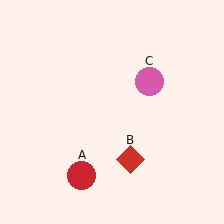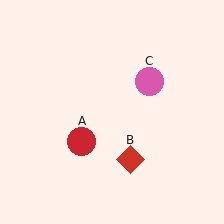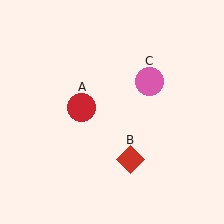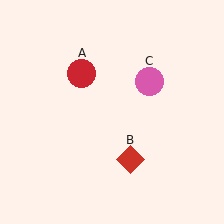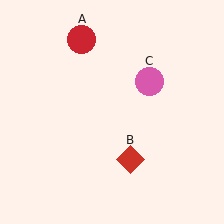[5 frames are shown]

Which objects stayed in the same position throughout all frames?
Red diamond (object B) and pink circle (object C) remained stationary.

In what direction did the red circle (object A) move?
The red circle (object A) moved up.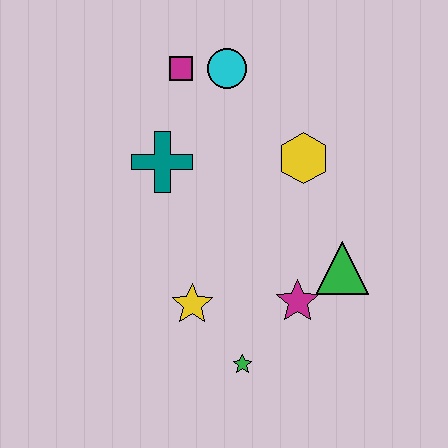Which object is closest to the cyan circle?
The magenta square is closest to the cyan circle.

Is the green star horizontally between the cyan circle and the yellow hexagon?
Yes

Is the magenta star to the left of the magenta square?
No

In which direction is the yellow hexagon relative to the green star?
The yellow hexagon is above the green star.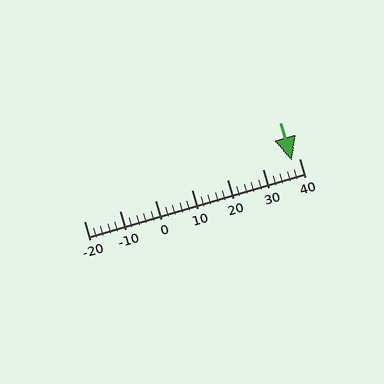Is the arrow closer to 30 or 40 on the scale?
The arrow is closer to 40.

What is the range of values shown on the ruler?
The ruler shows values from -20 to 40.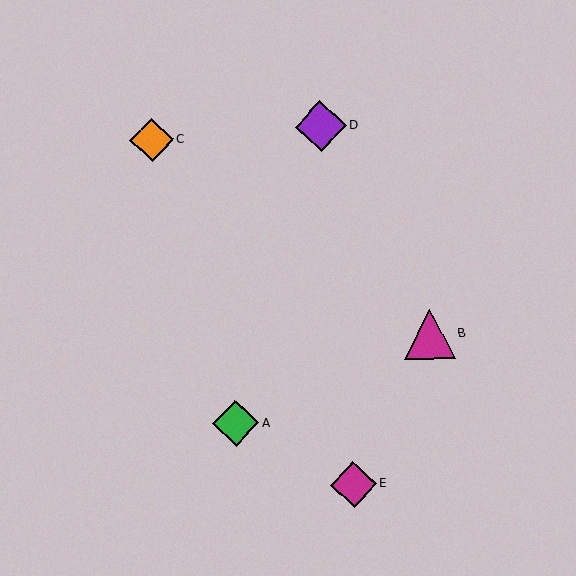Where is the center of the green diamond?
The center of the green diamond is at (236, 423).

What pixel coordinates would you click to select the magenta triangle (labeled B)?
Click at (430, 334) to select the magenta triangle B.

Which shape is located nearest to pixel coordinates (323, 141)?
The purple diamond (labeled D) at (321, 126) is nearest to that location.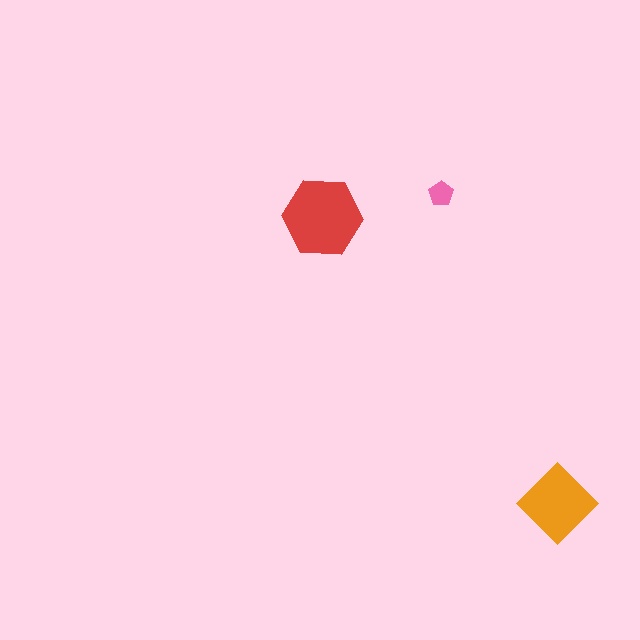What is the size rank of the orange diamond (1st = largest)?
2nd.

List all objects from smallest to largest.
The pink pentagon, the orange diamond, the red hexagon.